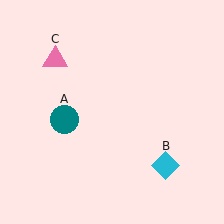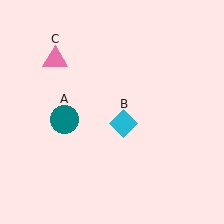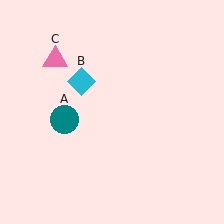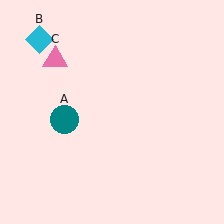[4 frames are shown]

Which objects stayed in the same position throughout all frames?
Teal circle (object A) and pink triangle (object C) remained stationary.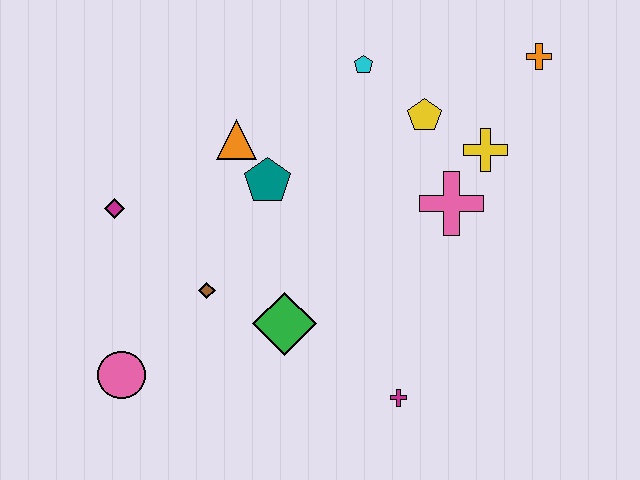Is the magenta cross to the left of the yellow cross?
Yes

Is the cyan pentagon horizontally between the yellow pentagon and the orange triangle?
Yes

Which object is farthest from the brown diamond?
The orange cross is farthest from the brown diamond.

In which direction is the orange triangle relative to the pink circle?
The orange triangle is above the pink circle.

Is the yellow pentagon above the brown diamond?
Yes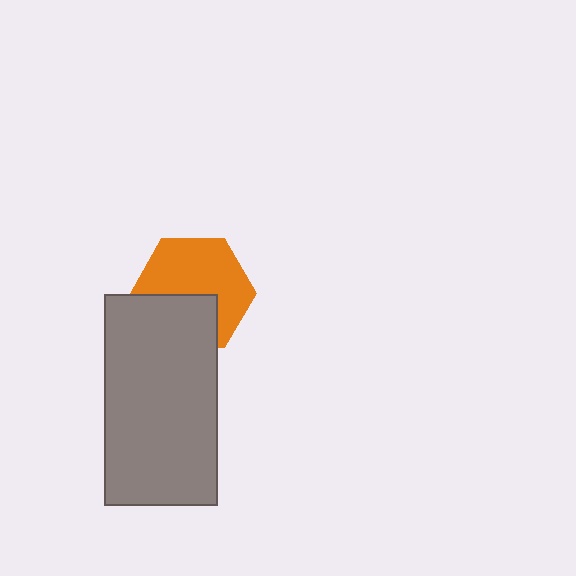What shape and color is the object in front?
The object in front is a gray rectangle.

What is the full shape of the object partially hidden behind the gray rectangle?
The partially hidden object is an orange hexagon.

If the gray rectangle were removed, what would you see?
You would see the complete orange hexagon.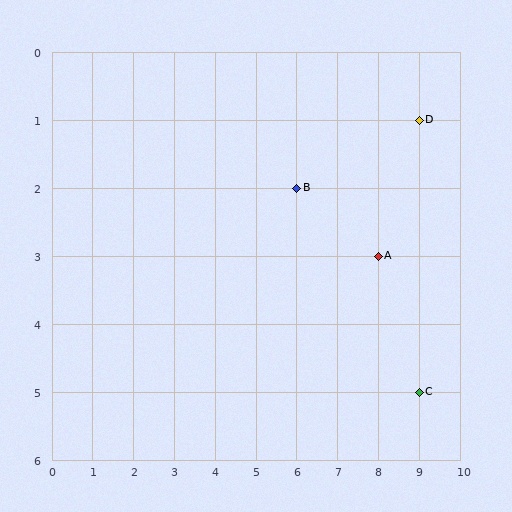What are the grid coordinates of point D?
Point D is at grid coordinates (9, 1).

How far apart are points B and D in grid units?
Points B and D are 3 columns and 1 row apart (about 3.2 grid units diagonally).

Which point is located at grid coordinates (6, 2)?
Point B is at (6, 2).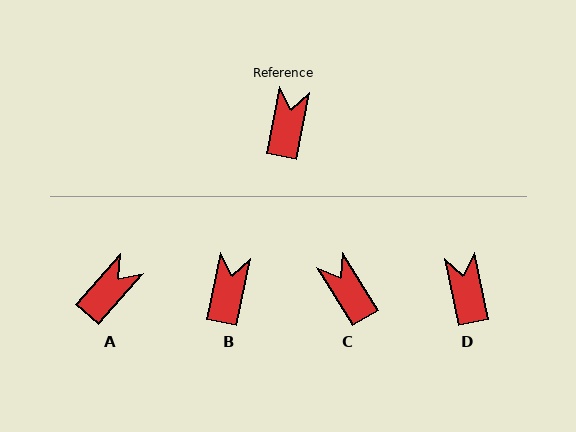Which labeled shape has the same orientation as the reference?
B.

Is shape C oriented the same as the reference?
No, it is off by about 43 degrees.